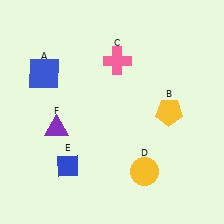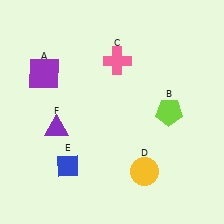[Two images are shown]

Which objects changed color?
A changed from blue to purple. B changed from yellow to lime.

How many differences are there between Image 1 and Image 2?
There are 2 differences between the two images.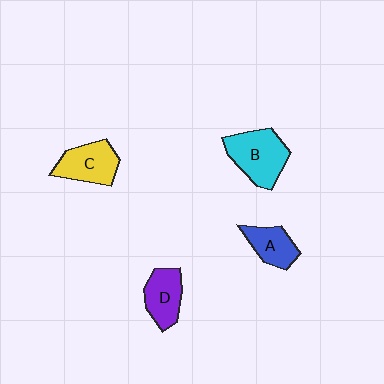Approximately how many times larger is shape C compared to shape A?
Approximately 1.3 times.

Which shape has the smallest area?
Shape A (blue).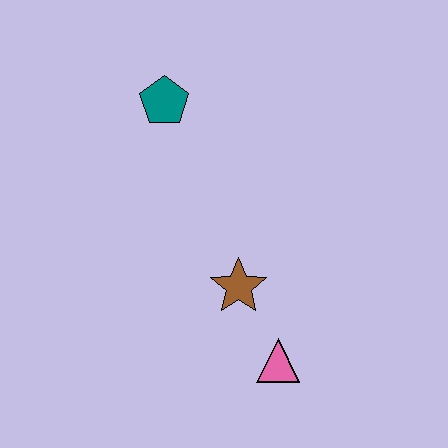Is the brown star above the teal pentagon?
No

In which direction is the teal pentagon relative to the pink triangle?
The teal pentagon is above the pink triangle.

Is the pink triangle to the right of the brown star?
Yes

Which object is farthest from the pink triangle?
The teal pentagon is farthest from the pink triangle.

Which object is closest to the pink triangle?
The brown star is closest to the pink triangle.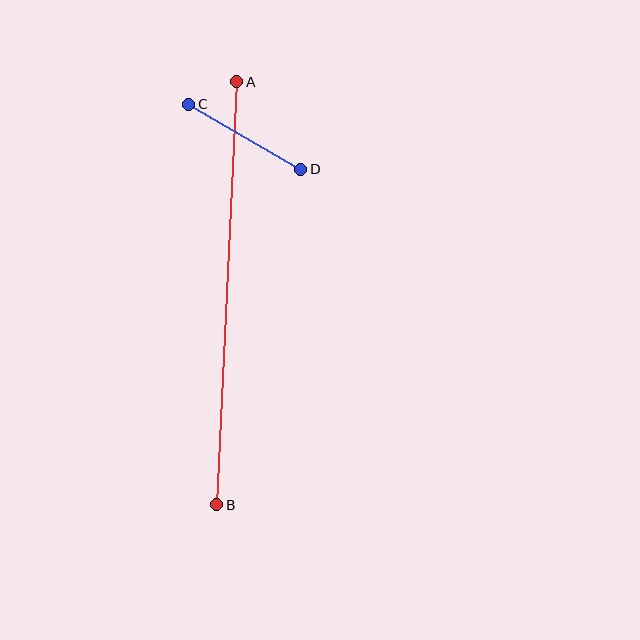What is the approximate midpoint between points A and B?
The midpoint is at approximately (227, 293) pixels.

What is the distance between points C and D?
The distance is approximately 129 pixels.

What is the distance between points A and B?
The distance is approximately 424 pixels.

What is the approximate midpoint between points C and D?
The midpoint is at approximately (245, 137) pixels.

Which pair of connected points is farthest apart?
Points A and B are farthest apart.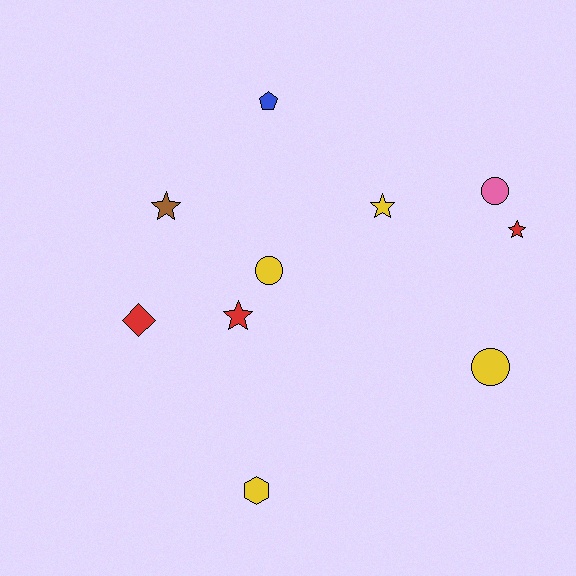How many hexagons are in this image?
There is 1 hexagon.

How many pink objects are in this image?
There is 1 pink object.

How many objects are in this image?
There are 10 objects.